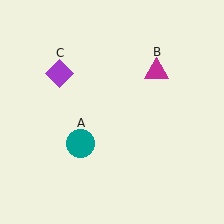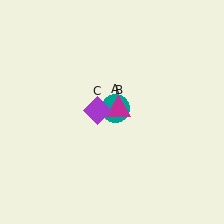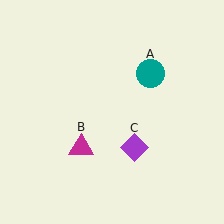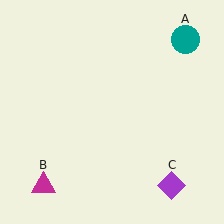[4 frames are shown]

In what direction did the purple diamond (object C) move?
The purple diamond (object C) moved down and to the right.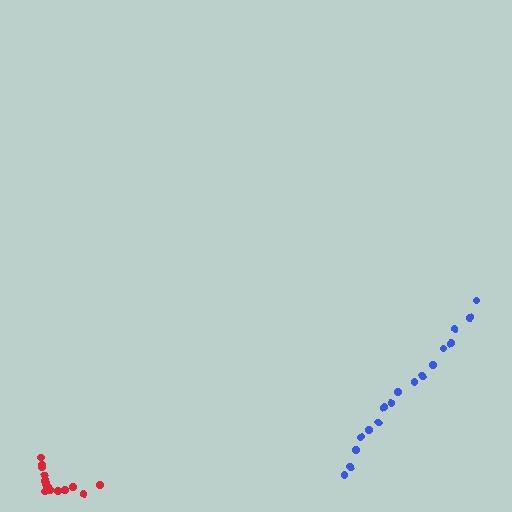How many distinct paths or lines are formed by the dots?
There are 2 distinct paths.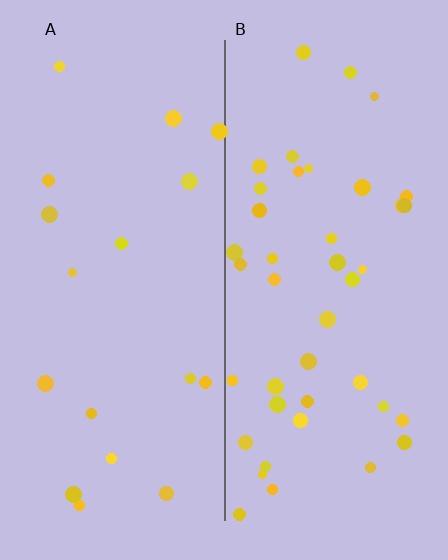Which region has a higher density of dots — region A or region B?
B (the right).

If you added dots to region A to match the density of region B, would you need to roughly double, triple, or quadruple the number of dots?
Approximately double.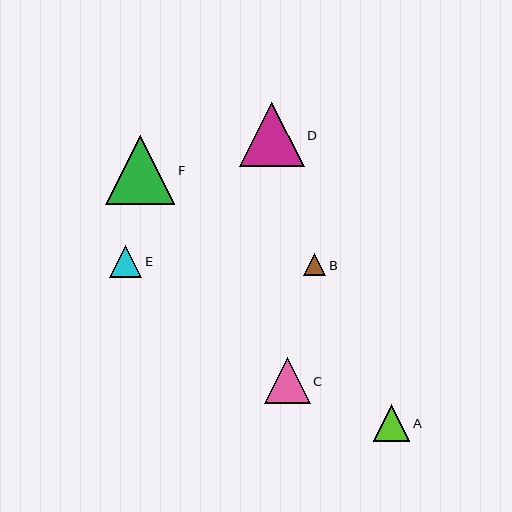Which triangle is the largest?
Triangle F is the largest with a size of approximately 70 pixels.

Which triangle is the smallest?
Triangle B is the smallest with a size of approximately 23 pixels.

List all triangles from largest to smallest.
From largest to smallest: F, D, C, A, E, B.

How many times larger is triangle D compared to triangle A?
Triangle D is approximately 1.7 times the size of triangle A.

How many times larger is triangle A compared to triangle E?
Triangle A is approximately 1.2 times the size of triangle E.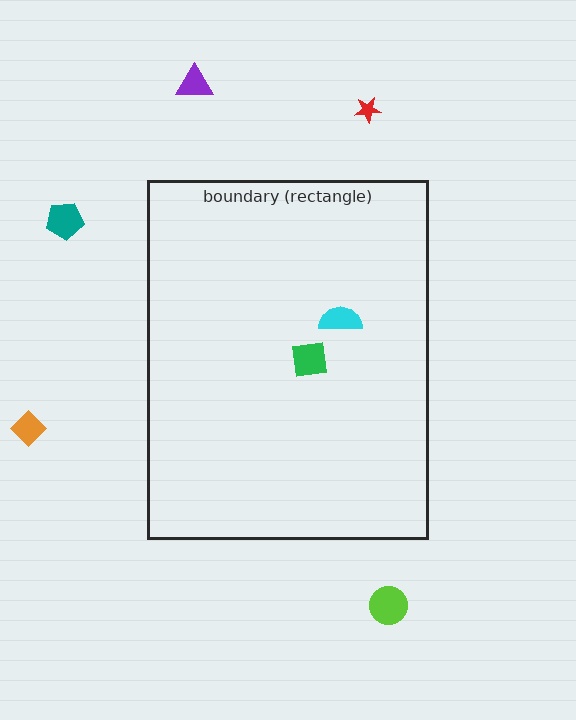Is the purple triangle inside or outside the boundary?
Outside.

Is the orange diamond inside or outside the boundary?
Outside.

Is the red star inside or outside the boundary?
Outside.